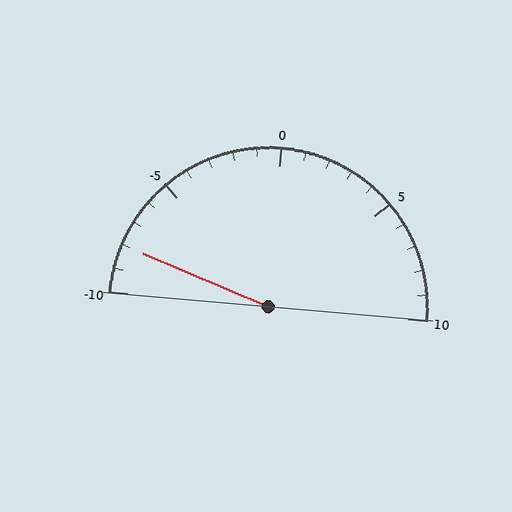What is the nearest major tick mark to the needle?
The nearest major tick mark is -10.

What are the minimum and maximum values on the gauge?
The gauge ranges from -10 to 10.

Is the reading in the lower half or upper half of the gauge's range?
The reading is in the lower half of the range (-10 to 10).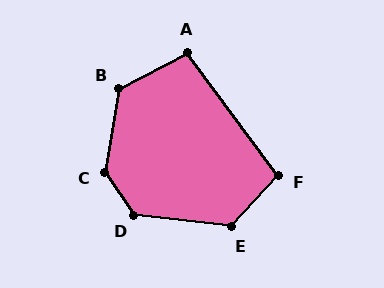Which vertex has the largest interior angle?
C, at approximately 136 degrees.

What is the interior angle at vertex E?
Approximately 125 degrees (obtuse).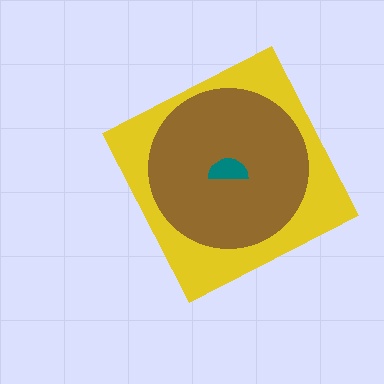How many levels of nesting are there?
3.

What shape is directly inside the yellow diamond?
The brown circle.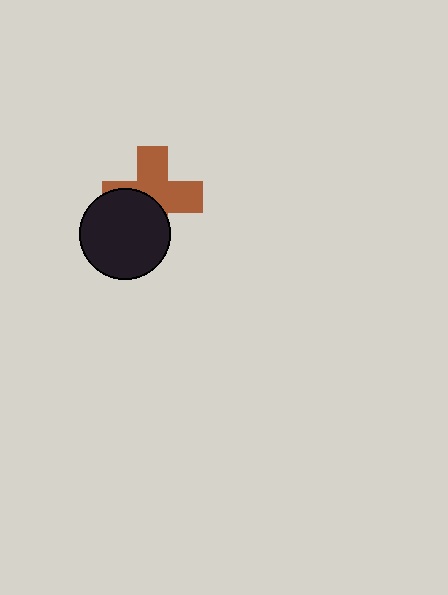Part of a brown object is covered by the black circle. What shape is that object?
It is a cross.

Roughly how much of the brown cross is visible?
About half of it is visible (roughly 57%).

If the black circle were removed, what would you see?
You would see the complete brown cross.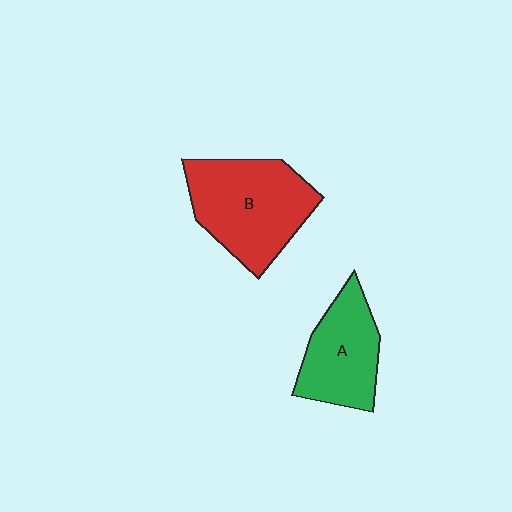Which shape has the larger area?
Shape B (red).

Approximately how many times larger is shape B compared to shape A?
Approximately 1.4 times.